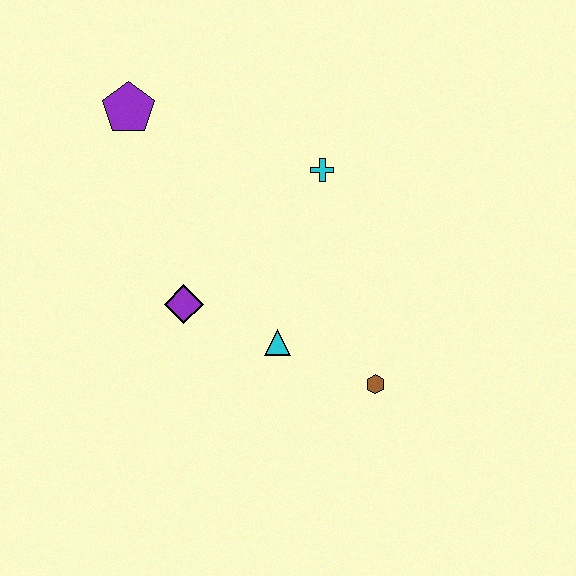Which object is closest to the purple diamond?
The cyan triangle is closest to the purple diamond.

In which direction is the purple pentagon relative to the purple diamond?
The purple pentagon is above the purple diamond.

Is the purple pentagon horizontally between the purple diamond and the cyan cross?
No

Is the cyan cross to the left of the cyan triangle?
No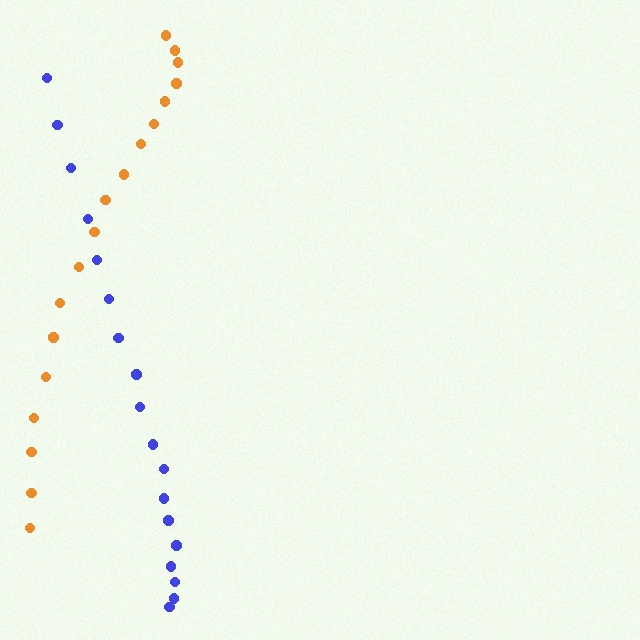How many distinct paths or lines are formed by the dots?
There are 2 distinct paths.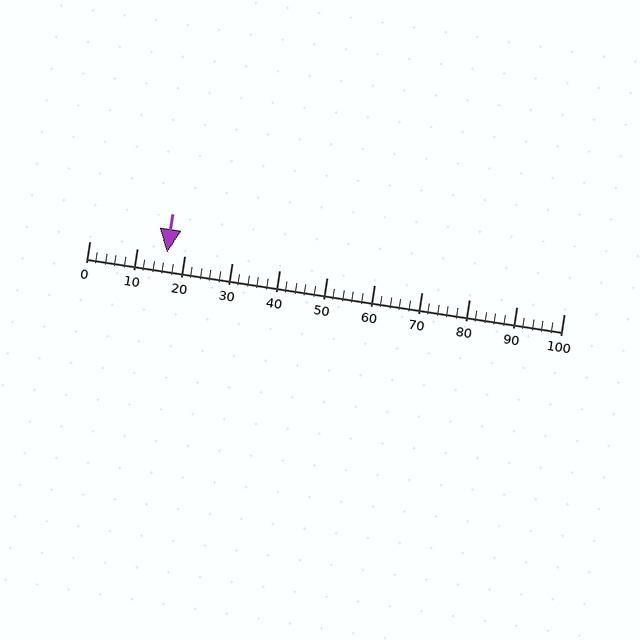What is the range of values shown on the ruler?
The ruler shows values from 0 to 100.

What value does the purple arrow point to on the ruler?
The purple arrow points to approximately 16.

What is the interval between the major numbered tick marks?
The major tick marks are spaced 10 units apart.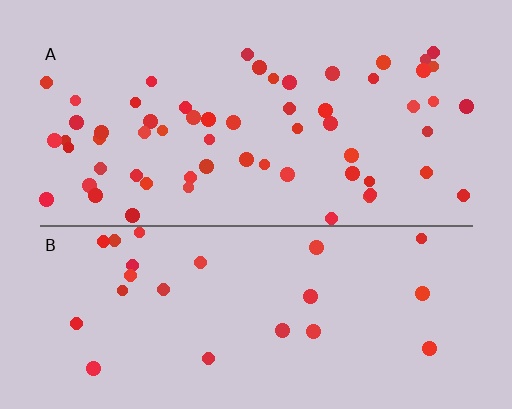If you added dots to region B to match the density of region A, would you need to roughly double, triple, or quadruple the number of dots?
Approximately triple.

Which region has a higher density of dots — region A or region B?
A (the top).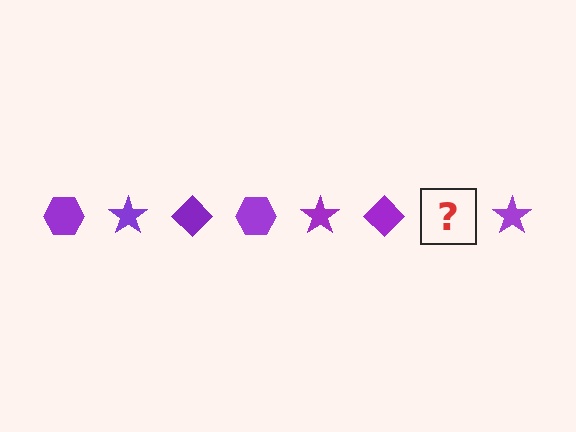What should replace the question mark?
The question mark should be replaced with a purple hexagon.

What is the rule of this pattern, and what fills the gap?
The rule is that the pattern cycles through hexagon, star, diamond shapes in purple. The gap should be filled with a purple hexagon.